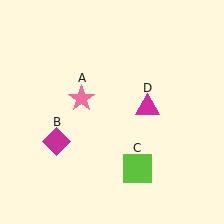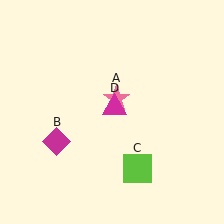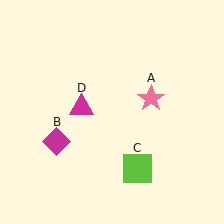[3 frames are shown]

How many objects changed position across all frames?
2 objects changed position: pink star (object A), magenta triangle (object D).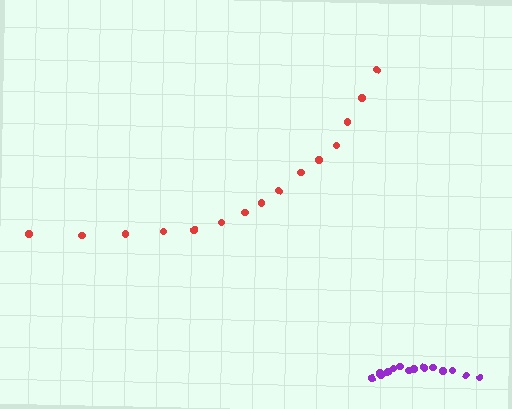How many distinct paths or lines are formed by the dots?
There are 2 distinct paths.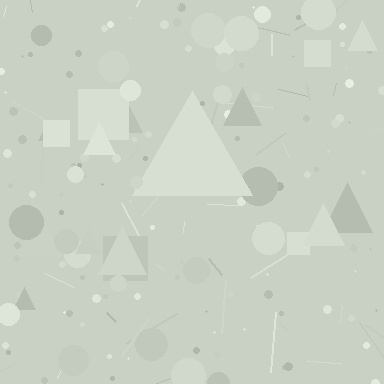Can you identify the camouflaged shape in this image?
The camouflaged shape is a triangle.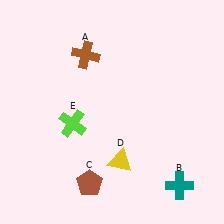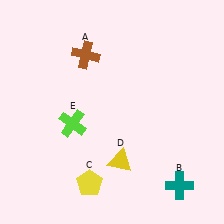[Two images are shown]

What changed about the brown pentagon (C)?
In Image 1, C is brown. In Image 2, it changed to yellow.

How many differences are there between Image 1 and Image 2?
There is 1 difference between the two images.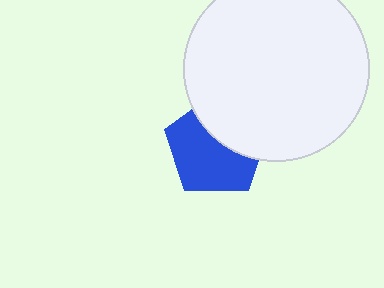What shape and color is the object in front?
The object in front is a white circle.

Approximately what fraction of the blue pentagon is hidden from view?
Roughly 38% of the blue pentagon is hidden behind the white circle.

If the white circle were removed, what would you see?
You would see the complete blue pentagon.